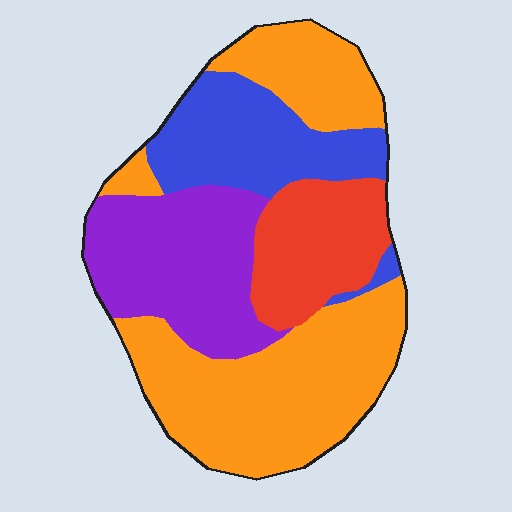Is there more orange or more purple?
Orange.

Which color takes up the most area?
Orange, at roughly 45%.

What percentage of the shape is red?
Red takes up less than a sixth of the shape.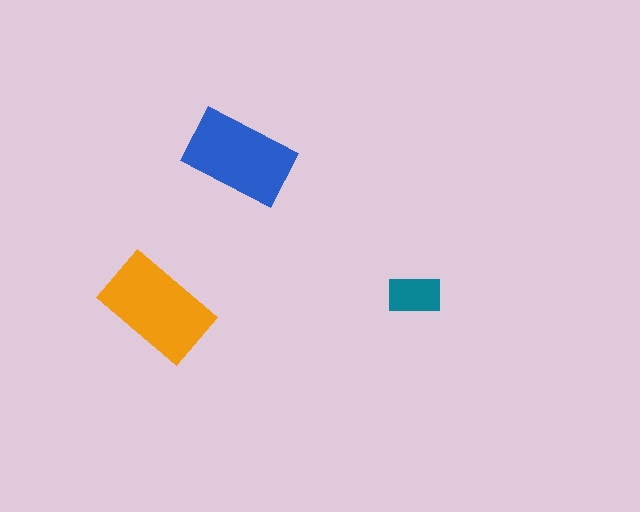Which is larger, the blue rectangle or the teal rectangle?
The blue one.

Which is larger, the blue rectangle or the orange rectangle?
The orange one.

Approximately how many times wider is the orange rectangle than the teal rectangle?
About 2 times wider.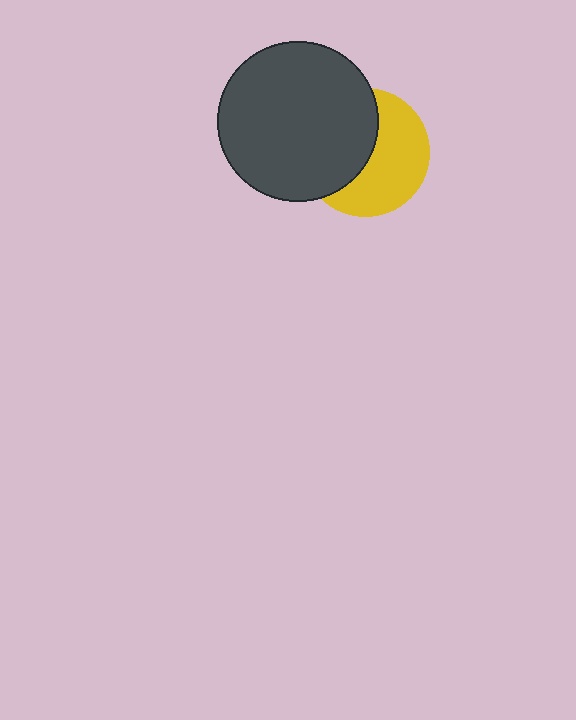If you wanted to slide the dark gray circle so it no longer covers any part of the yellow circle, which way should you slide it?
Slide it left — that is the most direct way to separate the two shapes.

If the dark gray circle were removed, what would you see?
You would see the complete yellow circle.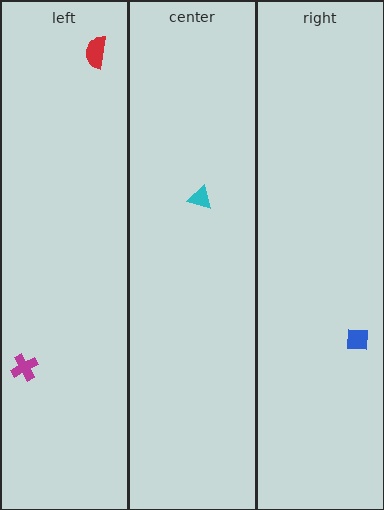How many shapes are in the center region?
1.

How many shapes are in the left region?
2.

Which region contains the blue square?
The right region.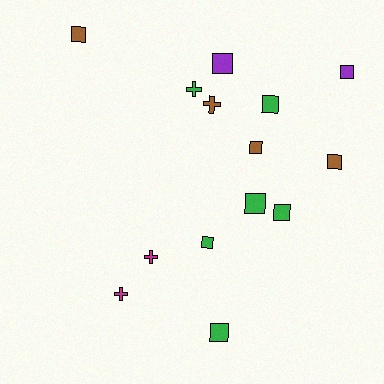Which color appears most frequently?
Green, with 6 objects.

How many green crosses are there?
There is 1 green cross.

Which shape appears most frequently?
Square, with 10 objects.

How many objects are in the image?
There are 14 objects.